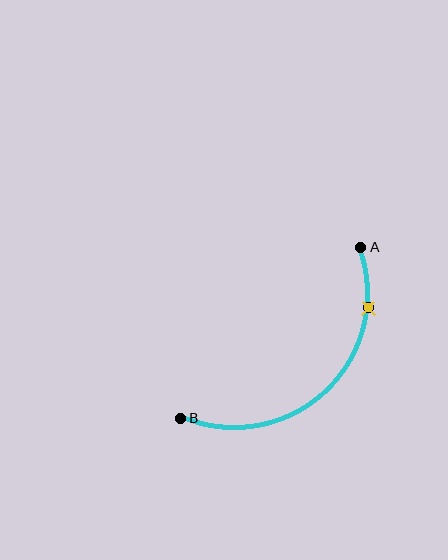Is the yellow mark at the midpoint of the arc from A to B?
No. The yellow mark lies on the arc but is closer to endpoint A. The arc midpoint would be at the point on the curve equidistant along the arc from both A and B.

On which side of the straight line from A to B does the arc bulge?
The arc bulges below and to the right of the straight line connecting A and B.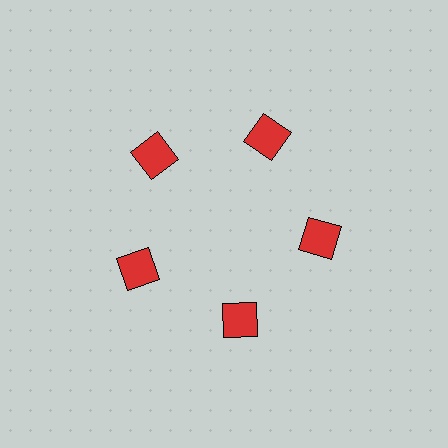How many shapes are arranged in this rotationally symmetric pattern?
There are 5 shapes, arranged in 5 groups of 1.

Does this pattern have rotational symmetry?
Yes, this pattern has 5-fold rotational symmetry. It looks the same after rotating 72 degrees around the center.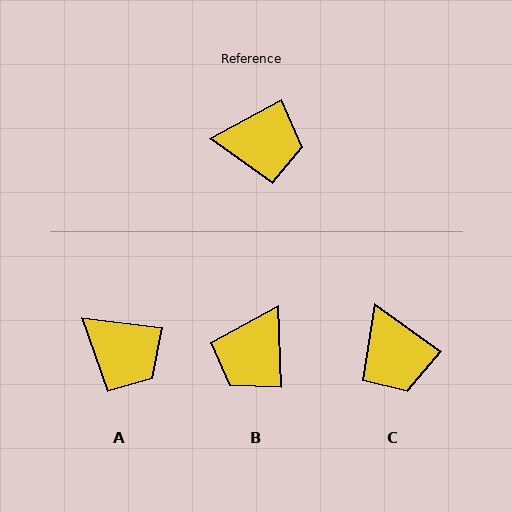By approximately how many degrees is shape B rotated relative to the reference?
Approximately 116 degrees clockwise.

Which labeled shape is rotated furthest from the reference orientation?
B, about 116 degrees away.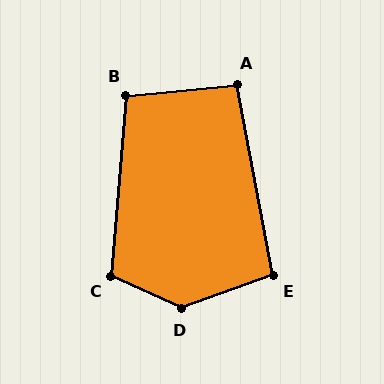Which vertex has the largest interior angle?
D, at approximately 136 degrees.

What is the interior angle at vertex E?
Approximately 99 degrees (obtuse).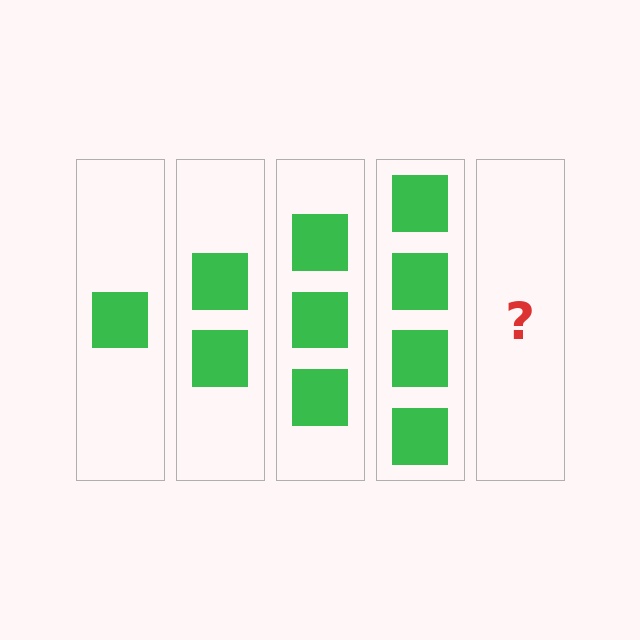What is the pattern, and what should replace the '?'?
The pattern is that each step adds one more square. The '?' should be 5 squares.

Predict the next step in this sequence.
The next step is 5 squares.